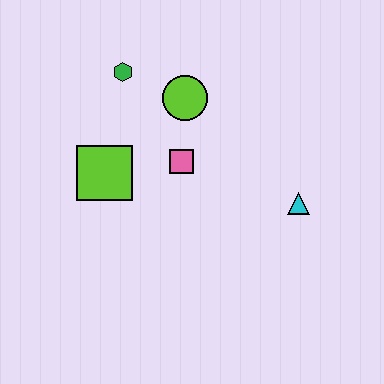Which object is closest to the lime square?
The pink square is closest to the lime square.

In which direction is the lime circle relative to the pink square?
The lime circle is above the pink square.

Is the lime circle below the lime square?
No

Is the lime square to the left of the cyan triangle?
Yes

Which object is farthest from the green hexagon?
The cyan triangle is farthest from the green hexagon.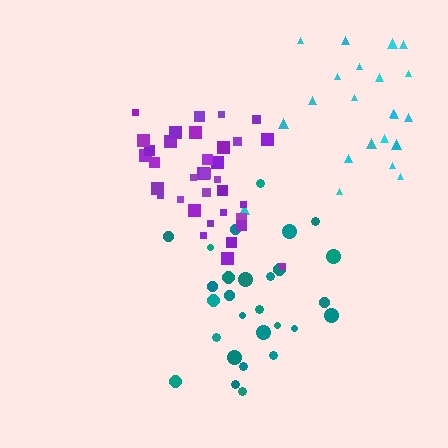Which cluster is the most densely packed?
Purple.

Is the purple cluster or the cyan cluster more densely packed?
Purple.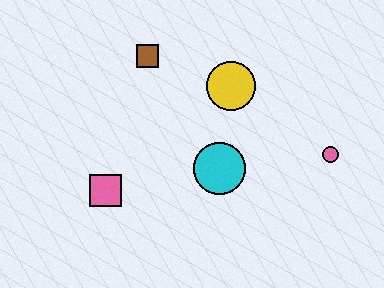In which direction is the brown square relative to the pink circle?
The brown square is to the left of the pink circle.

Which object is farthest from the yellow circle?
The pink square is farthest from the yellow circle.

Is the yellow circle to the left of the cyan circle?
No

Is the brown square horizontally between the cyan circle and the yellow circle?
No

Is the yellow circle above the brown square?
No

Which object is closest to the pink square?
The cyan circle is closest to the pink square.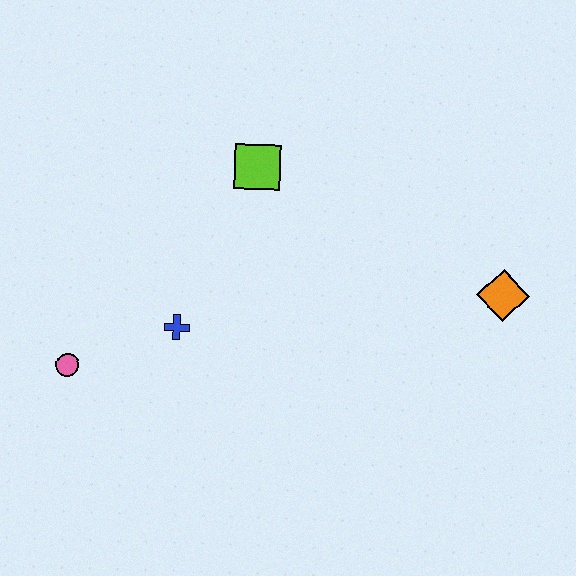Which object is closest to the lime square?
The blue cross is closest to the lime square.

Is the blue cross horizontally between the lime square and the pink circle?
Yes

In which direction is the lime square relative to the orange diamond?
The lime square is to the left of the orange diamond.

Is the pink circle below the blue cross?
Yes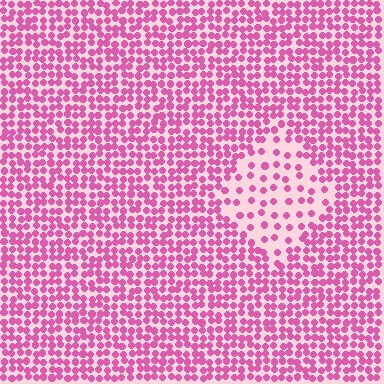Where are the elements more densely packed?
The elements are more densely packed outside the diamond boundary.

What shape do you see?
I see a diamond.